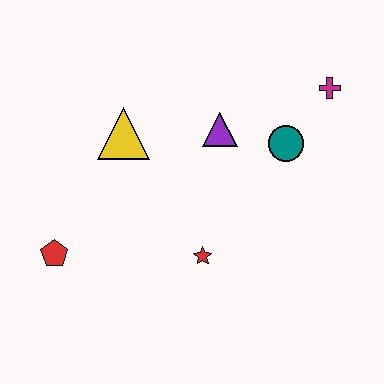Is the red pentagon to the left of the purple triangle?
Yes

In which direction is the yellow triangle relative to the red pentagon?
The yellow triangle is above the red pentagon.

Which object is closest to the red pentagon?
The yellow triangle is closest to the red pentagon.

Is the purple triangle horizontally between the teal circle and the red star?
Yes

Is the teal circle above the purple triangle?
No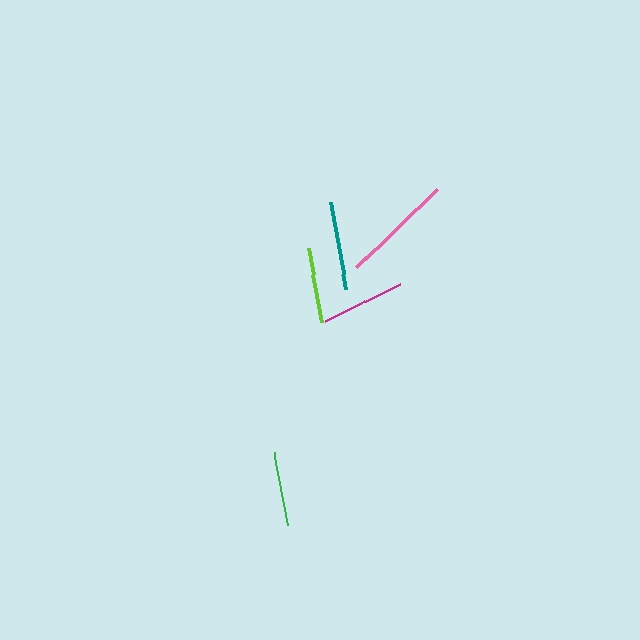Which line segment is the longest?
The pink line is the longest at approximately 113 pixels.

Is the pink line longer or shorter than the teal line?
The pink line is longer than the teal line.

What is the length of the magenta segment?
The magenta segment is approximately 84 pixels long.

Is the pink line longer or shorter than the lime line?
The pink line is longer than the lime line.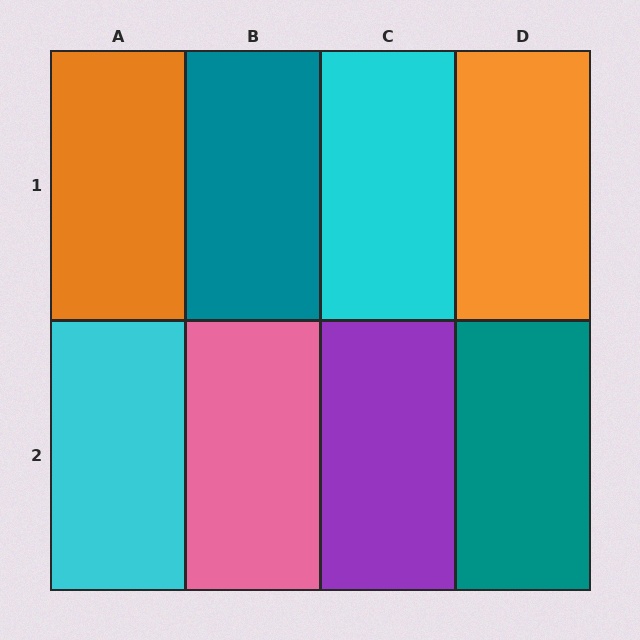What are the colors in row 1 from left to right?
Orange, teal, cyan, orange.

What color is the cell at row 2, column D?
Teal.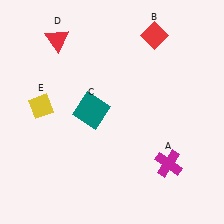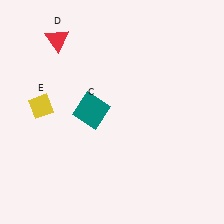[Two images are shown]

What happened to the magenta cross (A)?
The magenta cross (A) was removed in Image 2. It was in the bottom-right area of Image 1.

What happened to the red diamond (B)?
The red diamond (B) was removed in Image 2. It was in the top-right area of Image 1.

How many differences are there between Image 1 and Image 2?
There are 2 differences between the two images.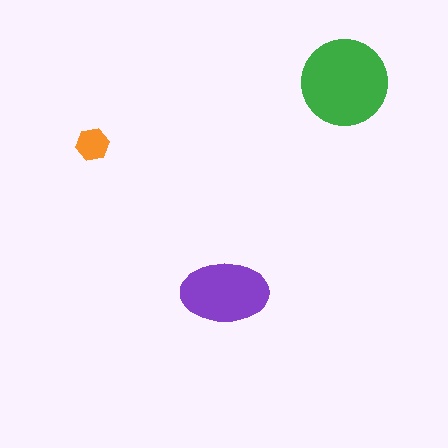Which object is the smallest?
The orange hexagon.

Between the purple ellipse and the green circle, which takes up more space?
The green circle.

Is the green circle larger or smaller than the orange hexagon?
Larger.